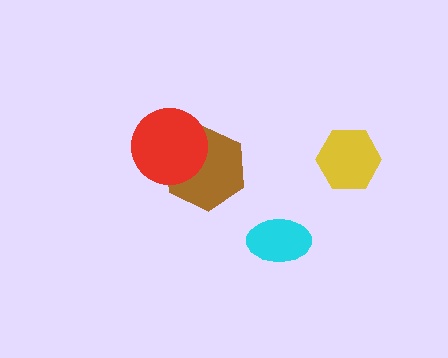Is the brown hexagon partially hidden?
Yes, it is partially covered by another shape.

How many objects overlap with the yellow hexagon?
0 objects overlap with the yellow hexagon.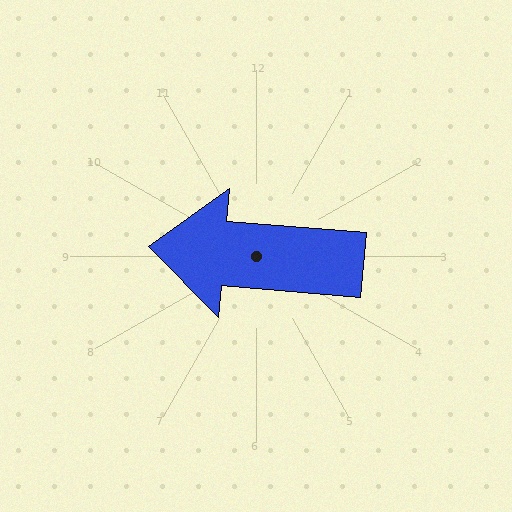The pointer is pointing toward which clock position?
Roughly 9 o'clock.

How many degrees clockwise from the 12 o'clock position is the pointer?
Approximately 275 degrees.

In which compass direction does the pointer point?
West.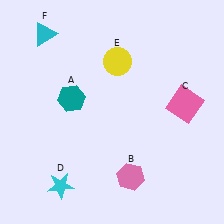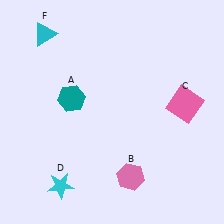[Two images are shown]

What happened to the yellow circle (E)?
The yellow circle (E) was removed in Image 2. It was in the top-right area of Image 1.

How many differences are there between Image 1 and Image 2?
There is 1 difference between the two images.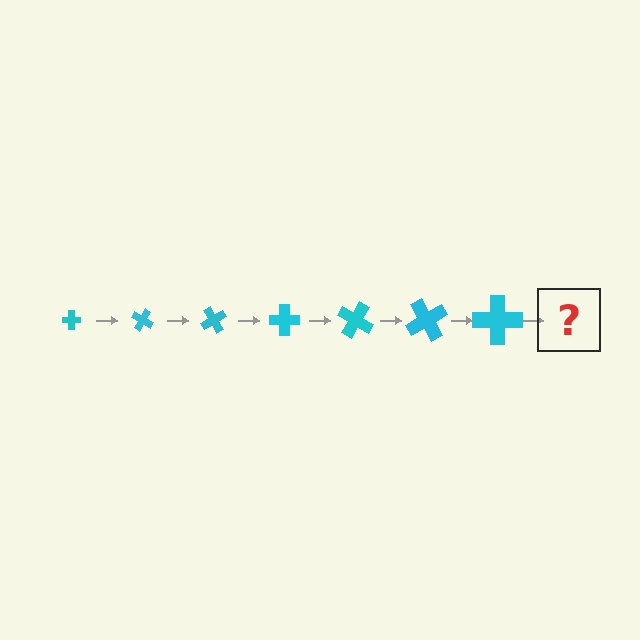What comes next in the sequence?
The next element should be a cross, larger than the previous one and rotated 210 degrees from the start.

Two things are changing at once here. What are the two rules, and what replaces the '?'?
The two rules are that the cross grows larger each step and it rotates 30 degrees each step. The '?' should be a cross, larger than the previous one and rotated 210 degrees from the start.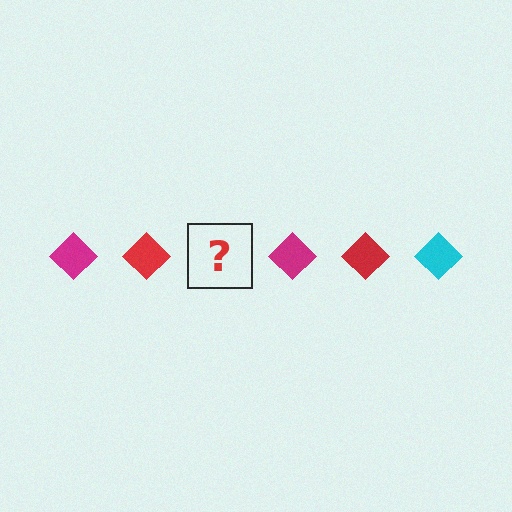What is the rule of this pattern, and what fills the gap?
The rule is that the pattern cycles through magenta, red, cyan diamonds. The gap should be filled with a cyan diamond.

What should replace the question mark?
The question mark should be replaced with a cyan diamond.